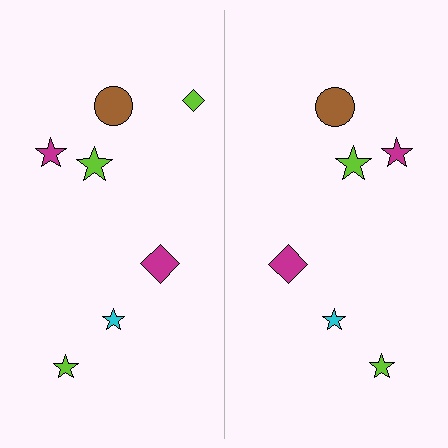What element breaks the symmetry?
A lime diamond is missing from the right side.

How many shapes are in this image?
There are 13 shapes in this image.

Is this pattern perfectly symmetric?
No, the pattern is not perfectly symmetric. A lime diamond is missing from the right side.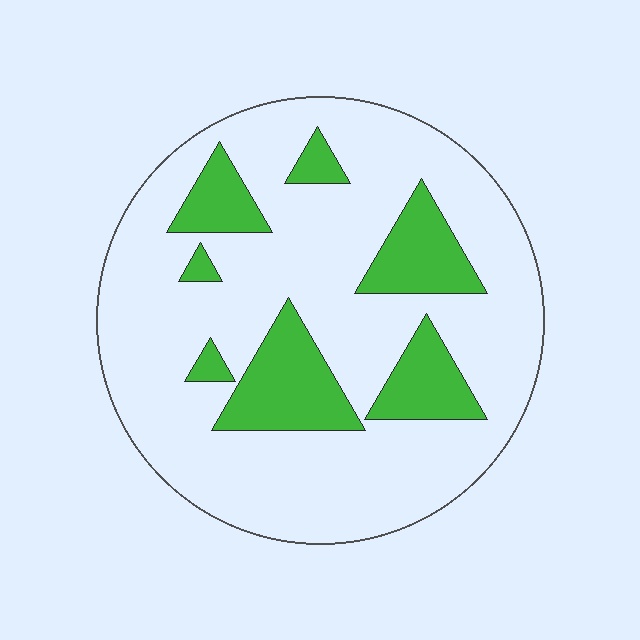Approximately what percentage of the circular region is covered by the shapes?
Approximately 20%.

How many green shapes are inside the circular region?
7.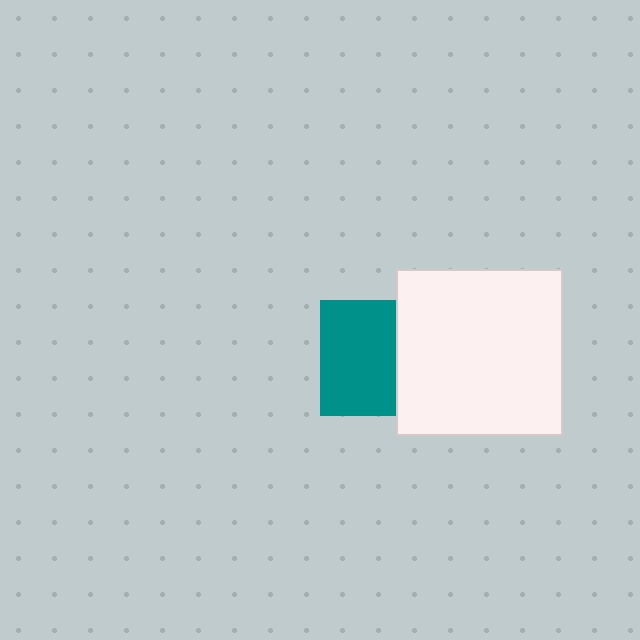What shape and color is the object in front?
The object in front is a white square.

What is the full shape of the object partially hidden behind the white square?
The partially hidden object is a teal square.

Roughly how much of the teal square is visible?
Most of it is visible (roughly 66%).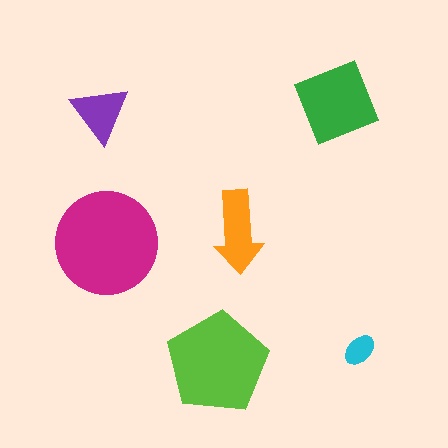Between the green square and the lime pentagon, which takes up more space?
The lime pentagon.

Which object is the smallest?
The cyan ellipse.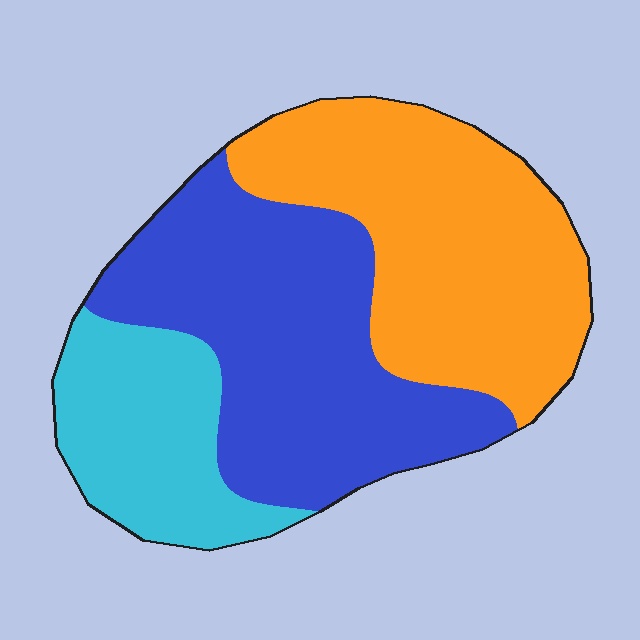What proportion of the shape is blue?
Blue takes up between a quarter and a half of the shape.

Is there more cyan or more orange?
Orange.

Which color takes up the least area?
Cyan, at roughly 20%.